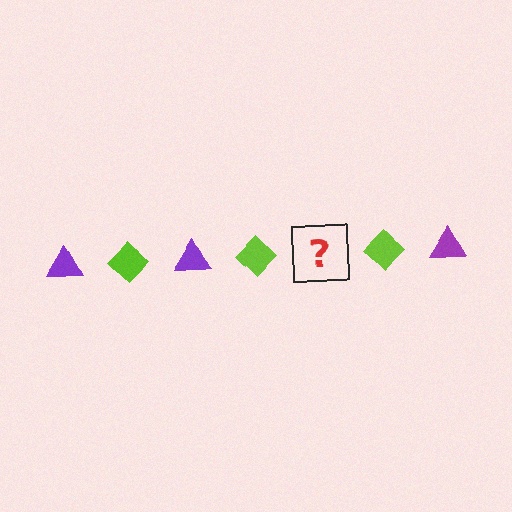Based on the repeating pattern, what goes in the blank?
The blank should be a purple triangle.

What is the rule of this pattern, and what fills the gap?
The rule is that the pattern alternates between purple triangle and lime diamond. The gap should be filled with a purple triangle.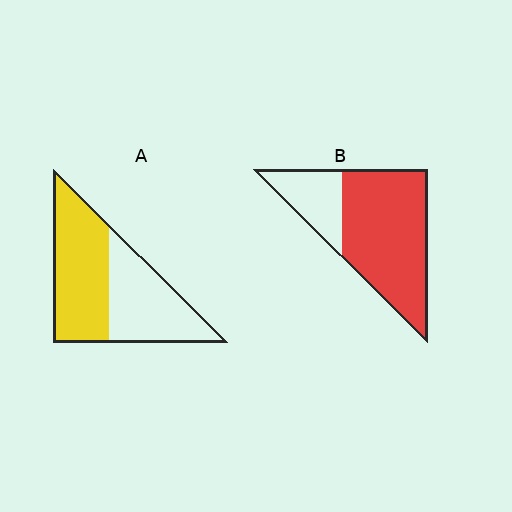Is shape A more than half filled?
Roughly half.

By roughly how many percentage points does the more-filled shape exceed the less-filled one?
By roughly 20 percentage points (B over A).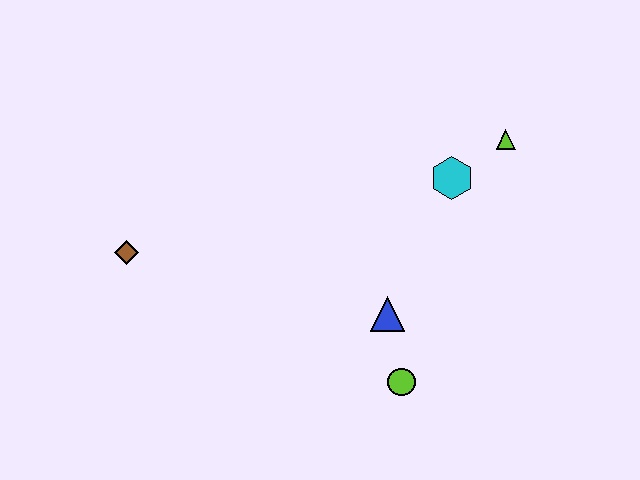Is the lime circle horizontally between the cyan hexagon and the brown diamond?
Yes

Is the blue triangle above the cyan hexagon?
No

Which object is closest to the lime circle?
The blue triangle is closest to the lime circle.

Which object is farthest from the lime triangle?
The brown diamond is farthest from the lime triangle.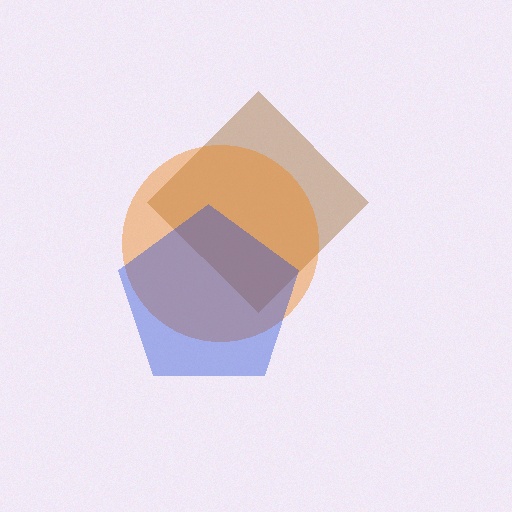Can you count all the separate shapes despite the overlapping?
Yes, there are 3 separate shapes.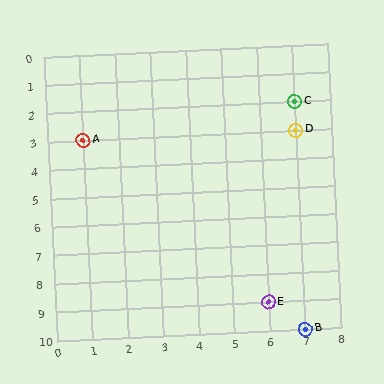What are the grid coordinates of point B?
Point B is at grid coordinates (7, 10).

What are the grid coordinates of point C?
Point C is at grid coordinates (7, 2).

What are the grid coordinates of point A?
Point A is at grid coordinates (1, 3).